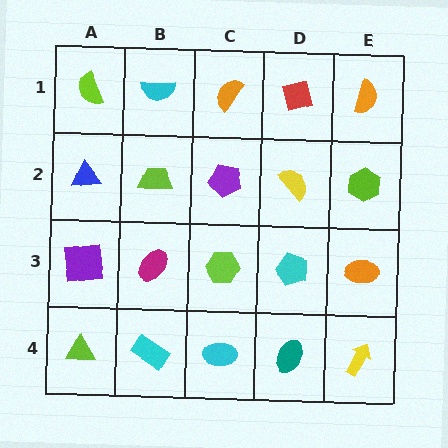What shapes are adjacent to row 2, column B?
A cyan semicircle (row 1, column B), a magenta ellipse (row 3, column B), a blue triangle (row 2, column A), a purple pentagon (row 2, column C).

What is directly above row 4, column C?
A lime hexagon.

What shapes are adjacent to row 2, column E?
An orange semicircle (row 1, column E), an orange ellipse (row 3, column E), a yellow semicircle (row 2, column D).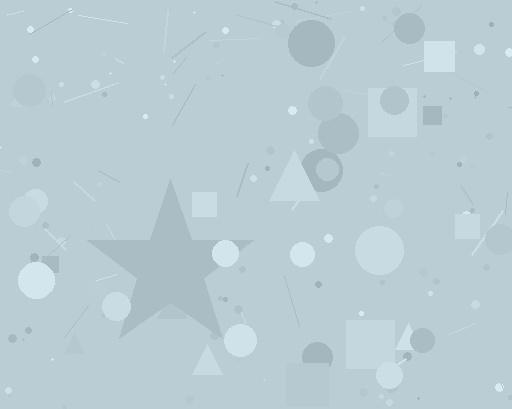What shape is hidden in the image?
A star is hidden in the image.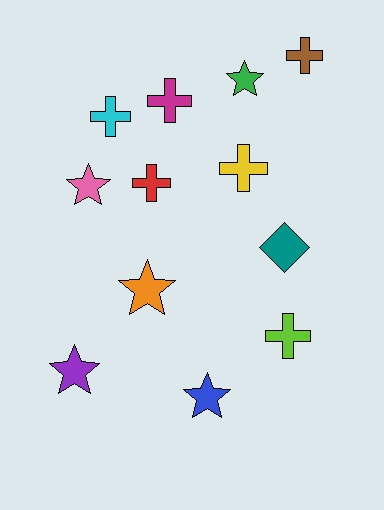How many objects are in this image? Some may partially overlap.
There are 12 objects.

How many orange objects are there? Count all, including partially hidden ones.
There is 1 orange object.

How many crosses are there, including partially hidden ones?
There are 6 crosses.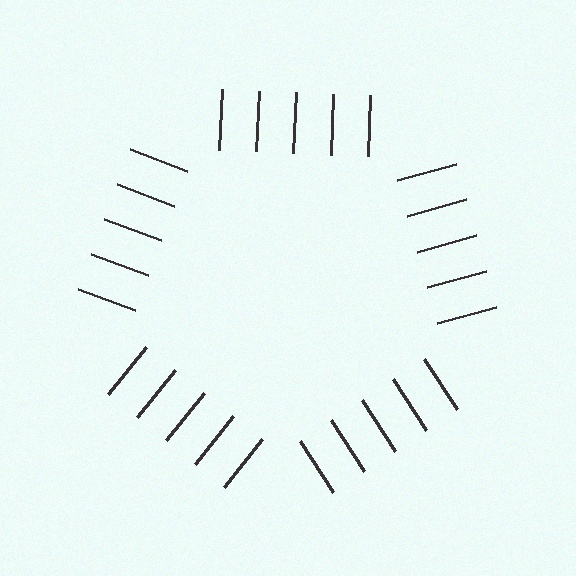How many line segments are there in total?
25 — 5 along each of the 5 edges.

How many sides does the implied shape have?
5 sides — the line-ends trace a pentagon.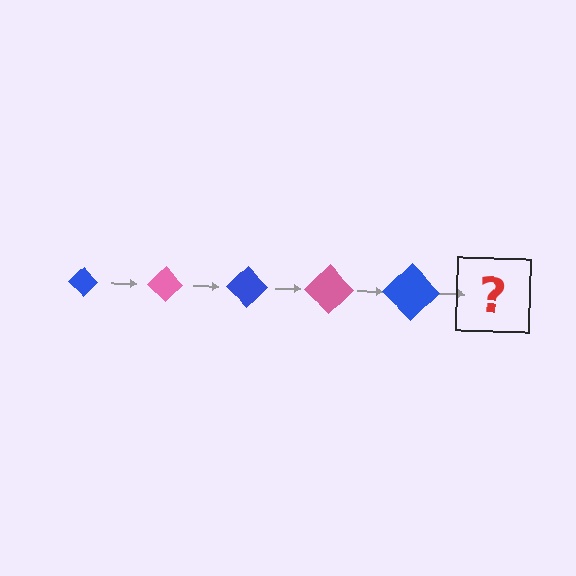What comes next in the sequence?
The next element should be a pink diamond, larger than the previous one.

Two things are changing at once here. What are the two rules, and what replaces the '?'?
The two rules are that the diamond grows larger each step and the color cycles through blue and pink. The '?' should be a pink diamond, larger than the previous one.